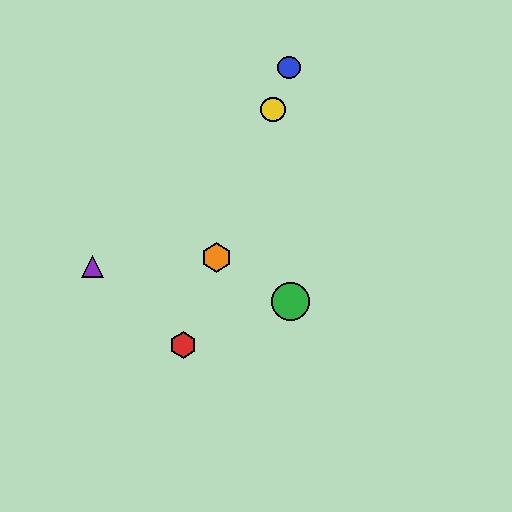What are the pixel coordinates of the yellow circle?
The yellow circle is at (273, 109).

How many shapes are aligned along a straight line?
4 shapes (the red hexagon, the blue circle, the yellow circle, the orange hexagon) are aligned along a straight line.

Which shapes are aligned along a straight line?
The red hexagon, the blue circle, the yellow circle, the orange hexagon are aligned along a straight line.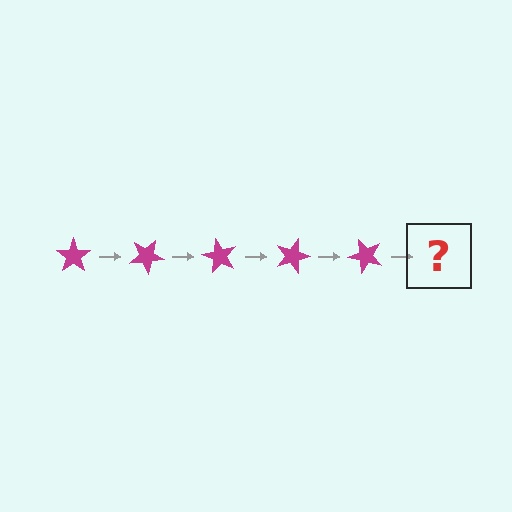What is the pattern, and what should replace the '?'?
The pattern is that the star rotates 30 degrees each step. The '?' should be a magenta star rotated 150 degrees.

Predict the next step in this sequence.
The next step is a magenta star rotated 150 degrees.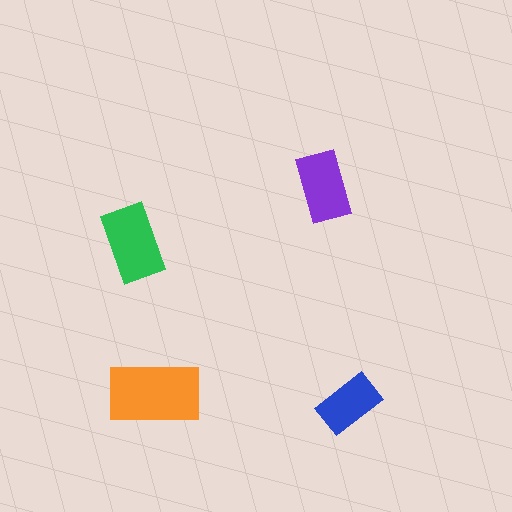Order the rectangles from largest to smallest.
the orange one, the green one, the purple one, the blue one.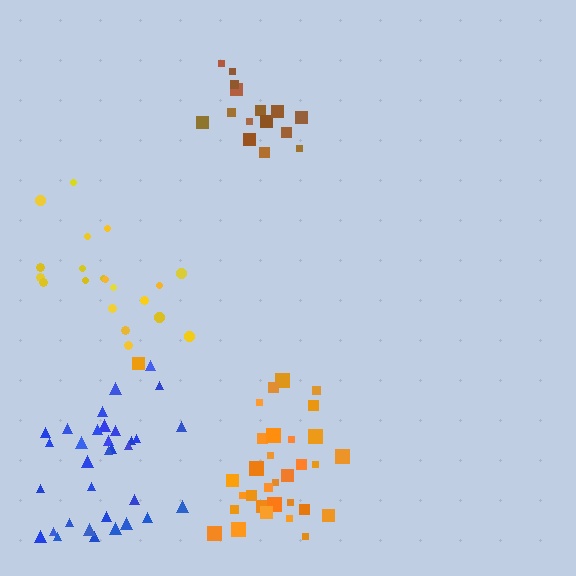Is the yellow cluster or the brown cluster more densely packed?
Brown.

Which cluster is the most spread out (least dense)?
Yellow.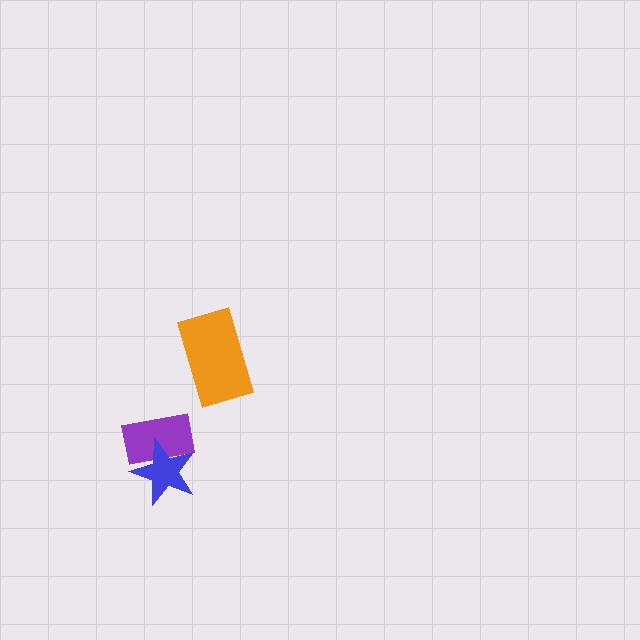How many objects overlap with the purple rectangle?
1 object overlaps with the purple rectangle.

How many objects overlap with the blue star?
1 object overlaps with the blue star.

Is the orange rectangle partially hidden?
No, no other shape covers it.